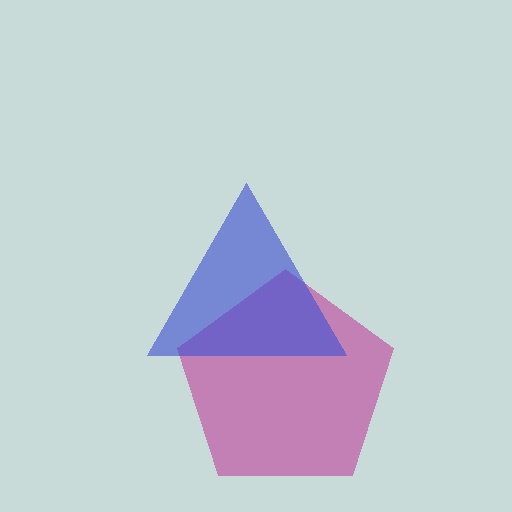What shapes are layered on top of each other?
The layered shapes are: a magenta pentagon, a blue triangle.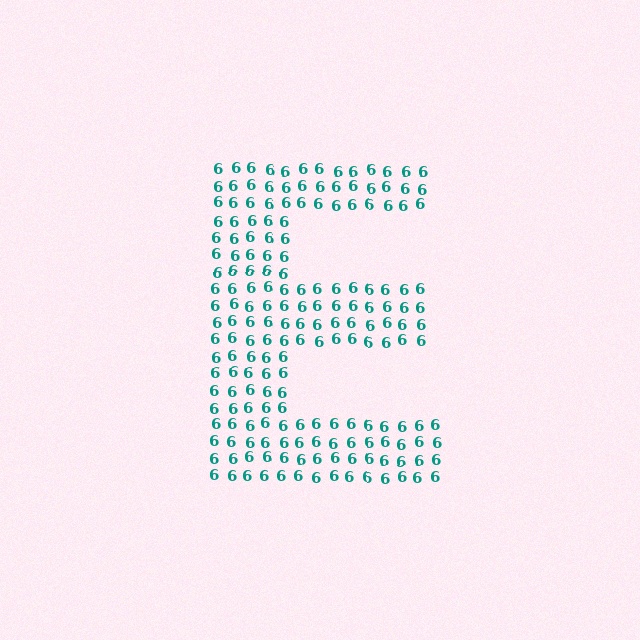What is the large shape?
The large shape is the letter E.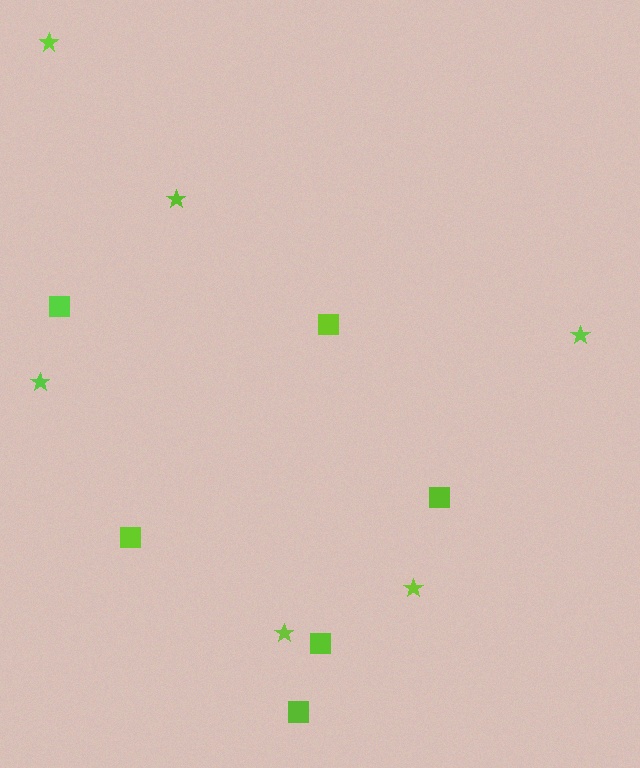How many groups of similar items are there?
There are 2 groups: one group of stars (6) and one group of squares (6).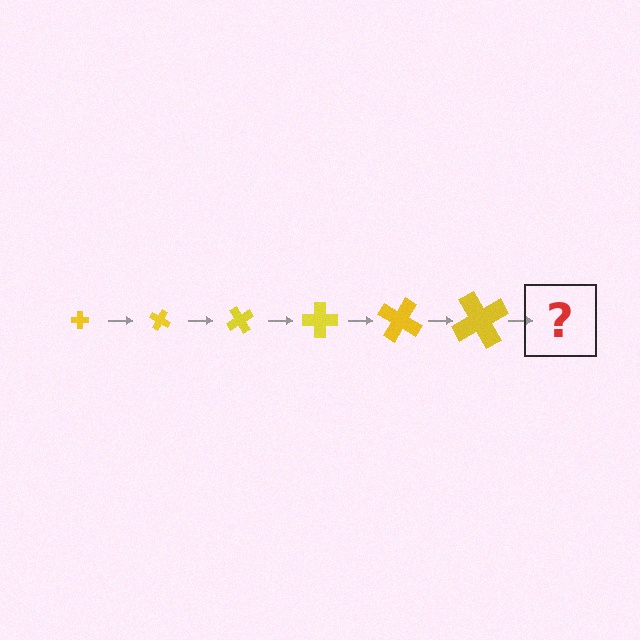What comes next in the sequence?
The next element should be a cross, larger than the previous one and rotated 180 degrees from the start.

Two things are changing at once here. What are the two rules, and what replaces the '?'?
The two rules are that the cross grows larger each step and it rotates 30 degrees each step. The '?' should be a cross, larger than the previous one and rotated 180 degrees from the start.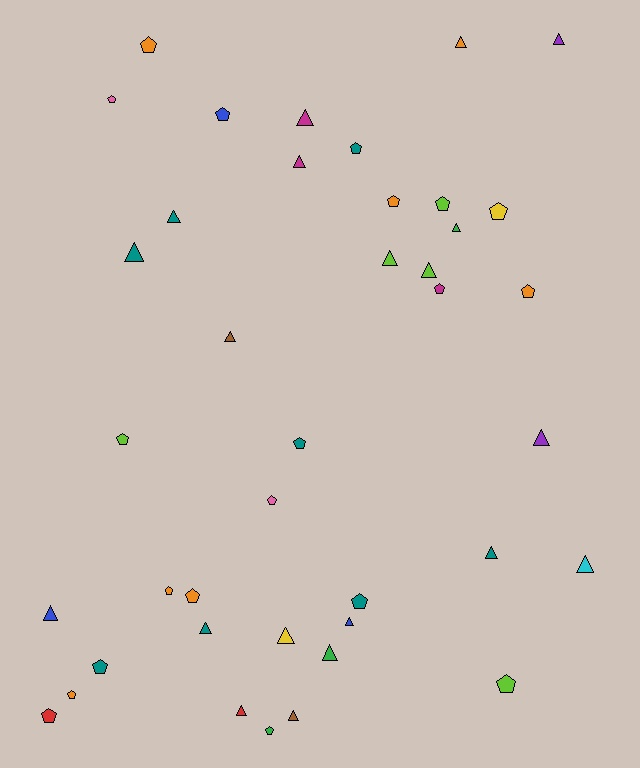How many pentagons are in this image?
There are 20 pentagons.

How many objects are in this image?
There are 40 objects.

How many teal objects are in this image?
There are 8 teal objects.